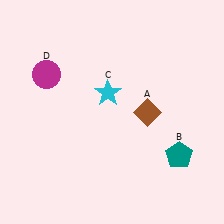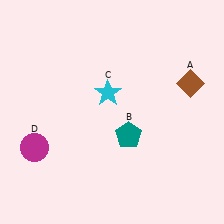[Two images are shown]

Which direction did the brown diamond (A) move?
The brown diamond (A) moved right.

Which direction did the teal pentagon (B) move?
The teal pentagon (B) moved left.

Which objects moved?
The objects that moved are: the brown diamond (A), the teal pentagon (B), the magenta circle (D).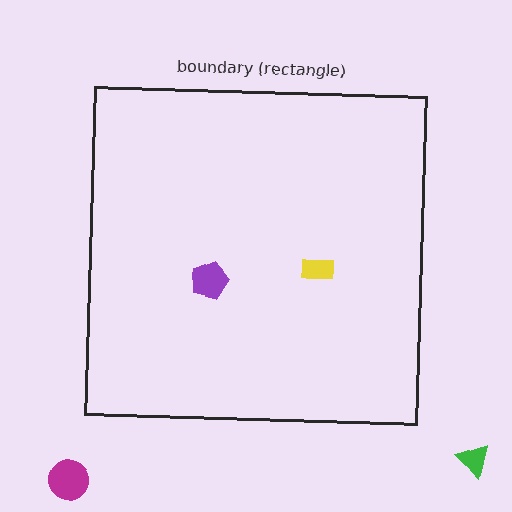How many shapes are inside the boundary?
2 inside, 2 outside.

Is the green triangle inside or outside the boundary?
Outside.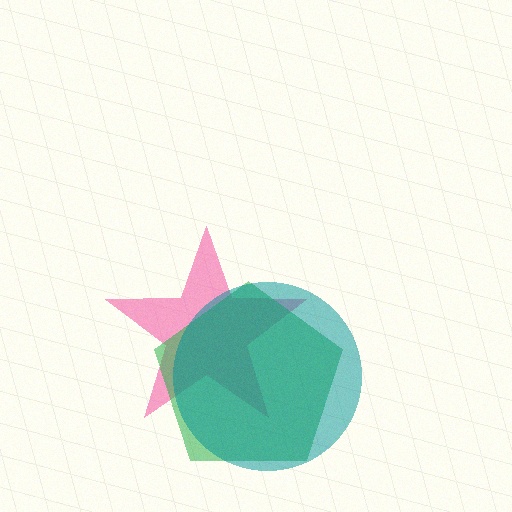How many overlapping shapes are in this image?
There are 3 overlapping shapes in the image.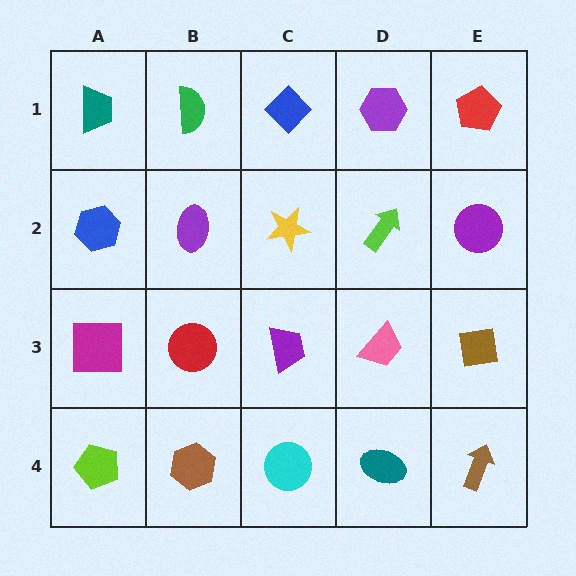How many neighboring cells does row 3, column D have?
4.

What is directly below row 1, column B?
A purple ellipse.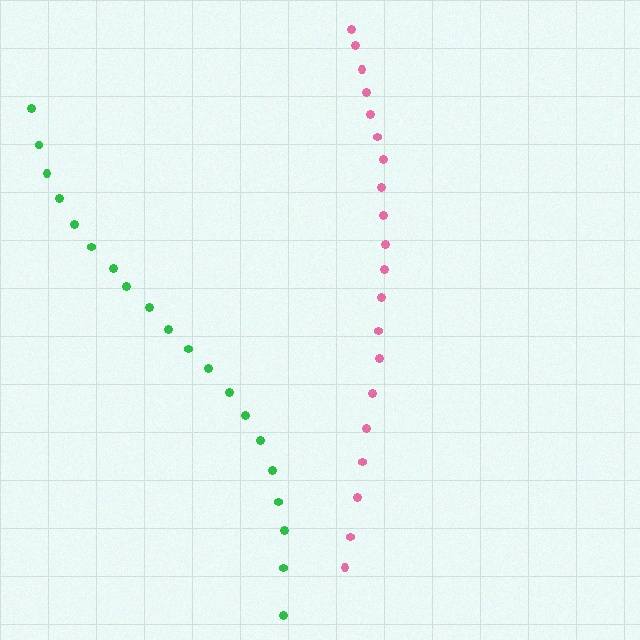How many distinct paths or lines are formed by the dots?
There are 2 distinct paths.